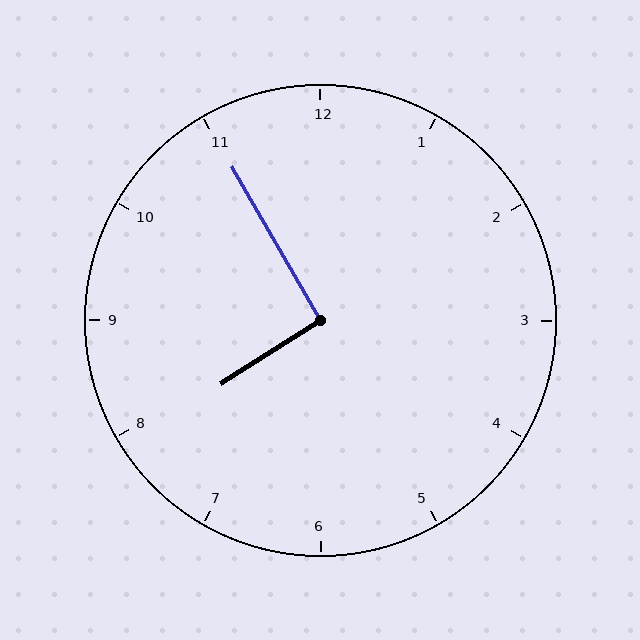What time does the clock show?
7:55.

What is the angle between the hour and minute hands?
Approximately 92 degrees.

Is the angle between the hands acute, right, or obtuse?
It is right.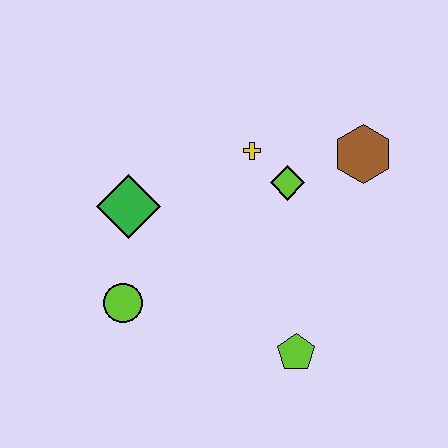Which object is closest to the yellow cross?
The lime diamond is closest to the yellow cross.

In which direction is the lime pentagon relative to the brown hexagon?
The lime pentagon is below the brown hexagon.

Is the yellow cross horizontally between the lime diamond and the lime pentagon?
No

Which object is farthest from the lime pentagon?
The green diamond is farthest from the lime pentagon.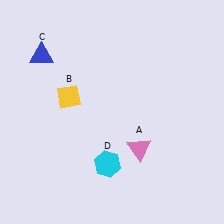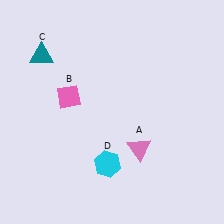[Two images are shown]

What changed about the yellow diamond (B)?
In Image 1, B is yellow. In Image 2, it changed to pink.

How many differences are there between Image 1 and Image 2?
There are 2 differences between the two images.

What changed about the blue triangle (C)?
In Image 1, C is blue. In Image 2, it changed to teal.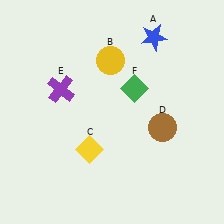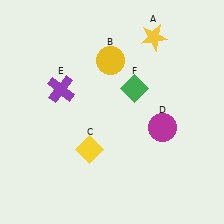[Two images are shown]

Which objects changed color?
A changed from blue to yellow. D changed from brown to magenta.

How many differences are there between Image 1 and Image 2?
There are 2 differences between the two images.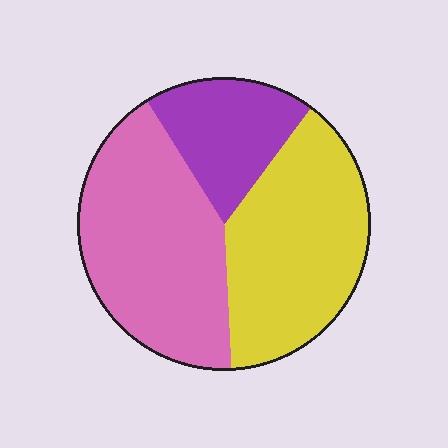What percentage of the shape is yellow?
Yellow covers around 40% of the shape.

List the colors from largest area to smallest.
From largest to smallest: pink, yellow, purple.